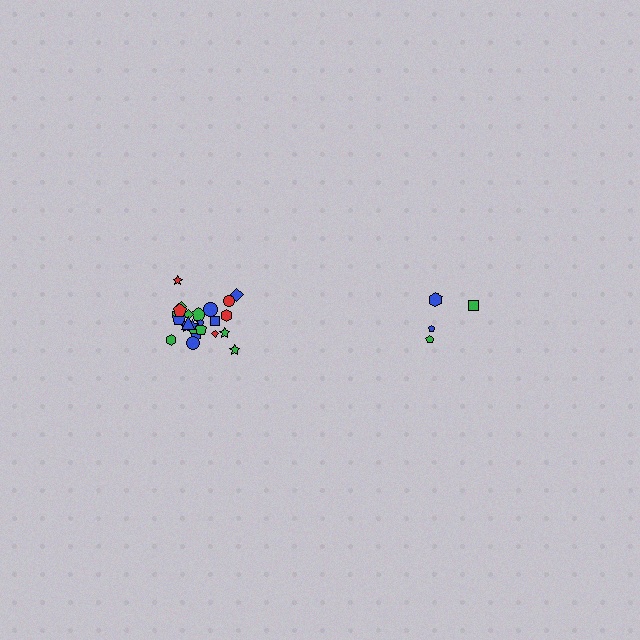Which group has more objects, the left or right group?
The left group.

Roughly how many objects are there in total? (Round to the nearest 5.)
Roughly 30 objects in total.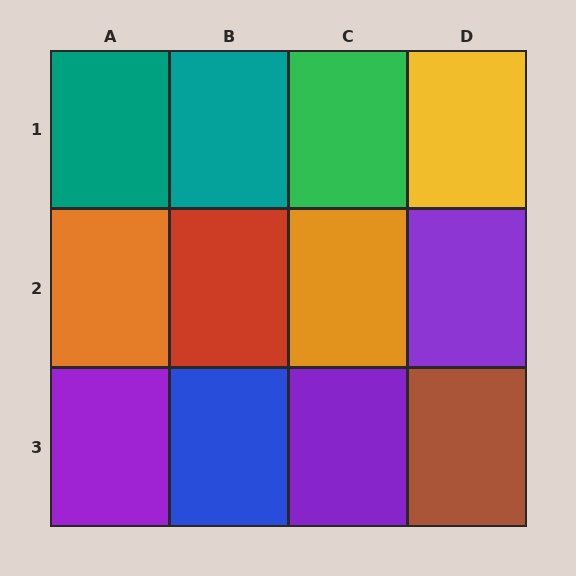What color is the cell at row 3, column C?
Purple.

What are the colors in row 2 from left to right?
Orange, red, orange, purple.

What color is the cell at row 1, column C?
Green.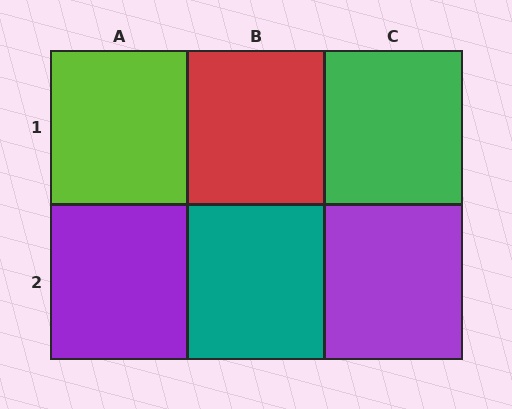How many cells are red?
1 cell is red.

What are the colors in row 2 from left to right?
Purple, teal, purple.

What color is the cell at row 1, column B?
Red.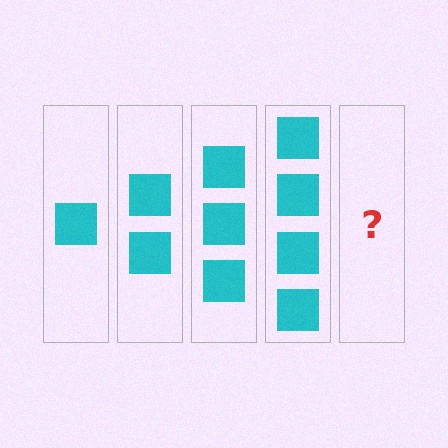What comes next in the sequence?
The next element should be 5 squares.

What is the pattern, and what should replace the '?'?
The pattern is that each step adds one more square. The '?' should be 5 squares.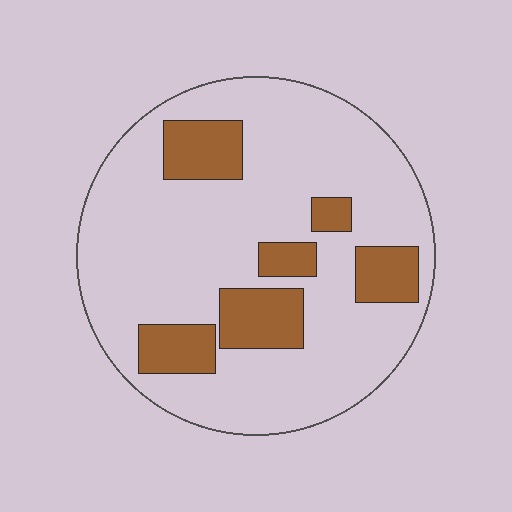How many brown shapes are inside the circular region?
6.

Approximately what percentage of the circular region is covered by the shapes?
Approximately 20%.